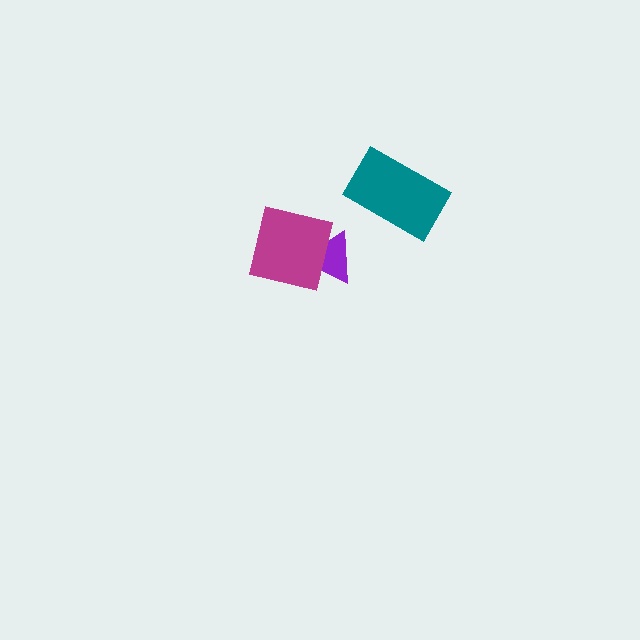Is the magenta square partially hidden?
No, no other shape covers it.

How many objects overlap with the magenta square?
1 object overlaps with the magenta square.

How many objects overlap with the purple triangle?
1 object overlaps with the purple triangle.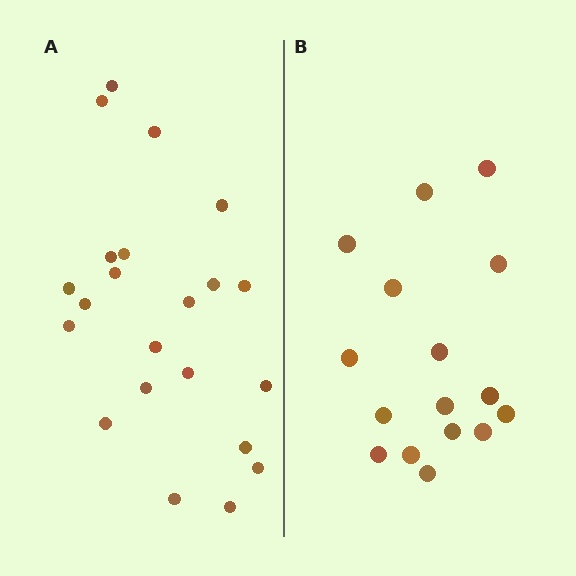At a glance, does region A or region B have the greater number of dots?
Region A (the left region) has more dots.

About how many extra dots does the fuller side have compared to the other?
Region A has about 6 more dots than region B.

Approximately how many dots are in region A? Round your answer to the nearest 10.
About 20 dots. (The exact count is 22, which rounds to 20.)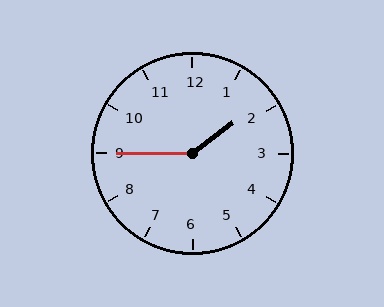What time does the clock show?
1:45.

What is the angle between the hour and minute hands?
Approximately 142 degrees.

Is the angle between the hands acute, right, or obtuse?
It is obtuse.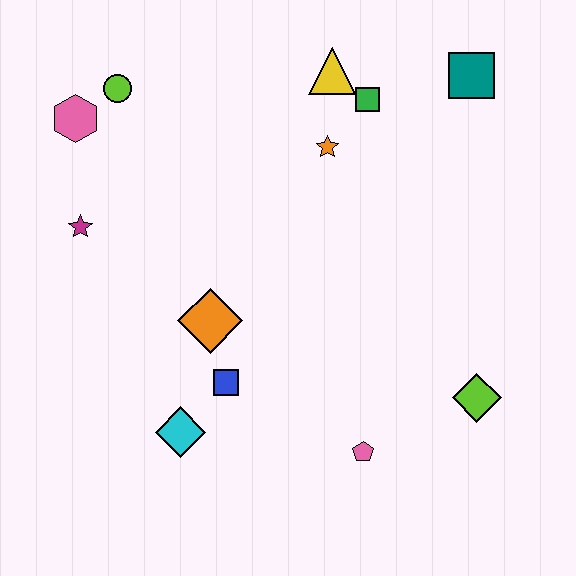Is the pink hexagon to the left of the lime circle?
Yes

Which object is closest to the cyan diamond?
The blue square is closest to the cyan diamond.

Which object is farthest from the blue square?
The teal square is farthest from the blue square.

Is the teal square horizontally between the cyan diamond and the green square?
No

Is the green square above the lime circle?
No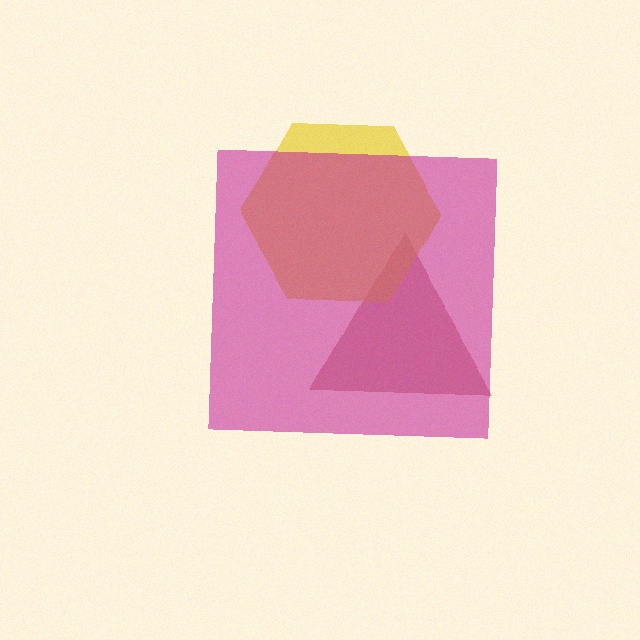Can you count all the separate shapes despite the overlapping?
Yes, there are 3 separate shapes.